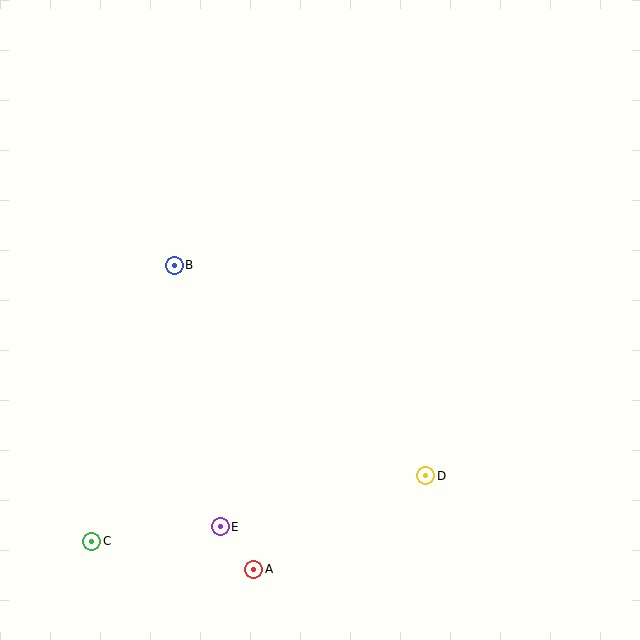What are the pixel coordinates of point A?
Point A is at (254, 569).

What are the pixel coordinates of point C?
Point C is at (92, 541).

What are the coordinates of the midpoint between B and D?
The midpoint between B and D is at (300, 370).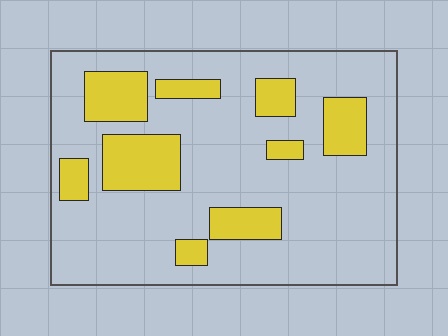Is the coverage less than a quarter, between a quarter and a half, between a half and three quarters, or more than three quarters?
Less than a quarter.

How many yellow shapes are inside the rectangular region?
9.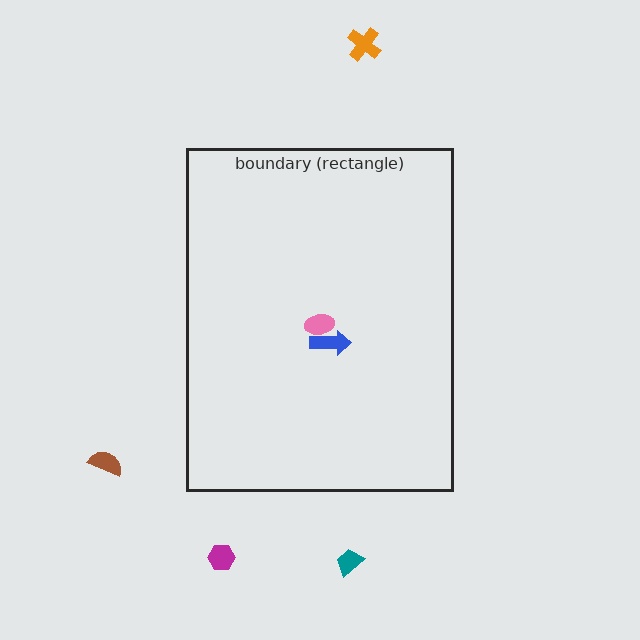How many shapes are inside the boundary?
2 inside, 4 outside.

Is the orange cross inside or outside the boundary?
Outside.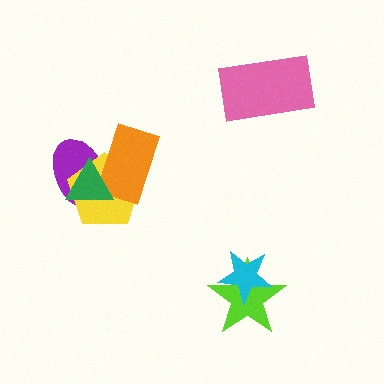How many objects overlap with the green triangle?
3 objects overlap with the green triangle.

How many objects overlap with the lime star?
1 object overlaps with the lime star.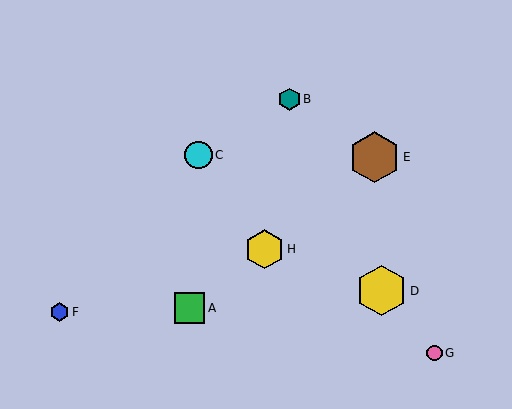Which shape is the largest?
The brown hexagon (labeled E) is the largest.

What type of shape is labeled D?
Shape D is a yellow hexagon.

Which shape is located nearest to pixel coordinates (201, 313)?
The green square (labeled A) at (189, 308) is nearest to that location.